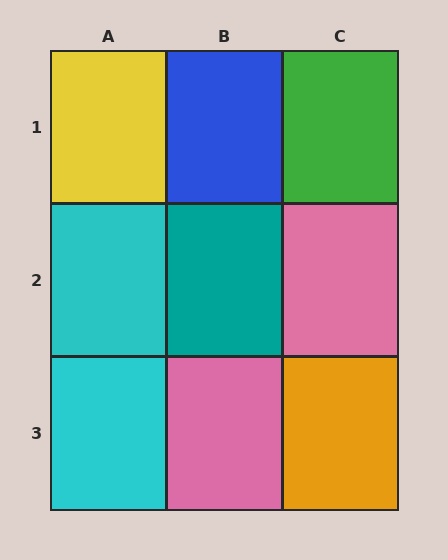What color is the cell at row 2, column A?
Cyan.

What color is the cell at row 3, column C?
Orange.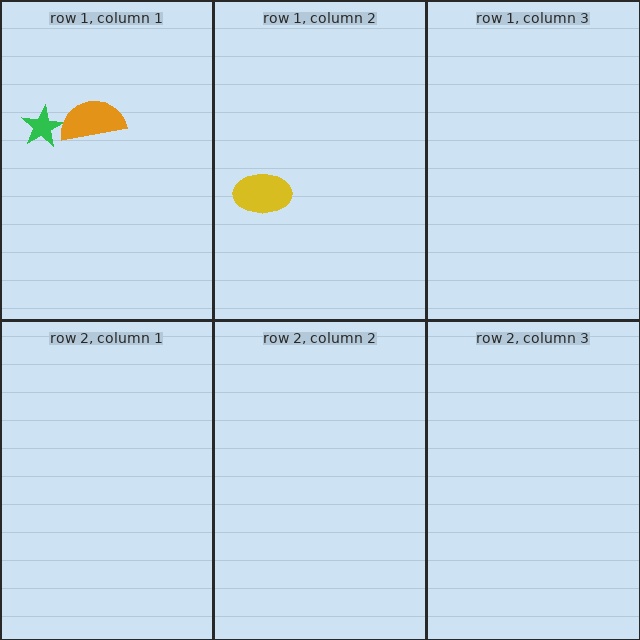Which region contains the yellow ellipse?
The row 1, column 2 region.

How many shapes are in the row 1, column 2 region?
1.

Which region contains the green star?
The row 1, column 1 region.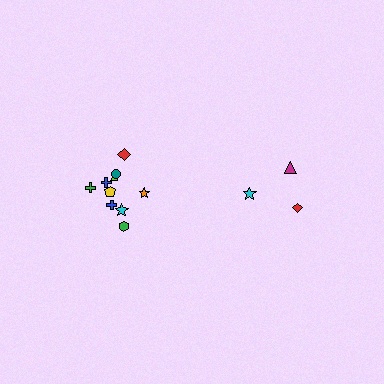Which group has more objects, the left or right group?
The left group.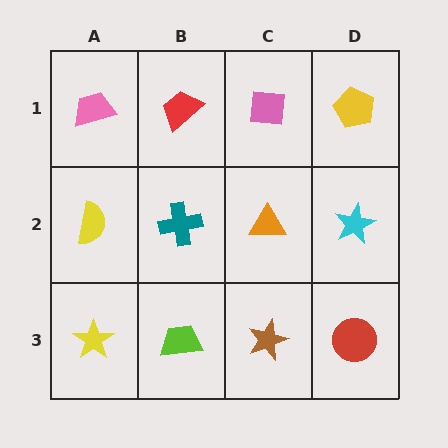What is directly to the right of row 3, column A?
A lime trapezoid.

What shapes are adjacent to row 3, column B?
A teal cross (row 2, column B), a yellow star (row 3, column A), a brown star (row 3, column C).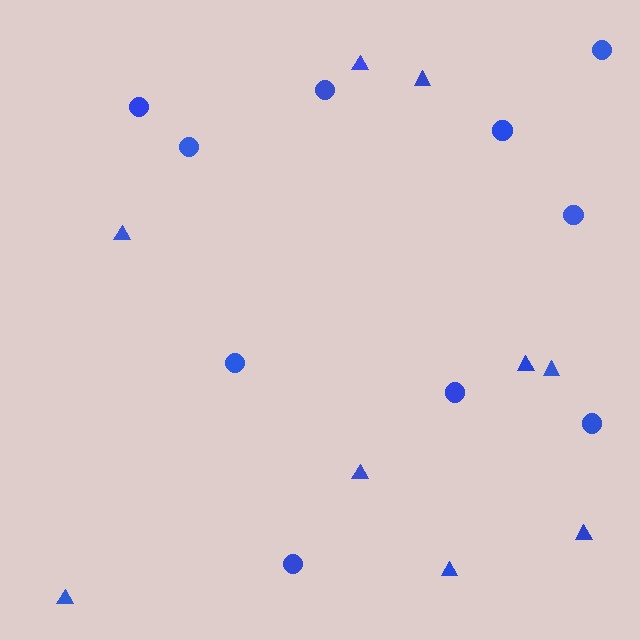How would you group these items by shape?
There are 2 groups: one group of circles (10) and one group of triangles (9).